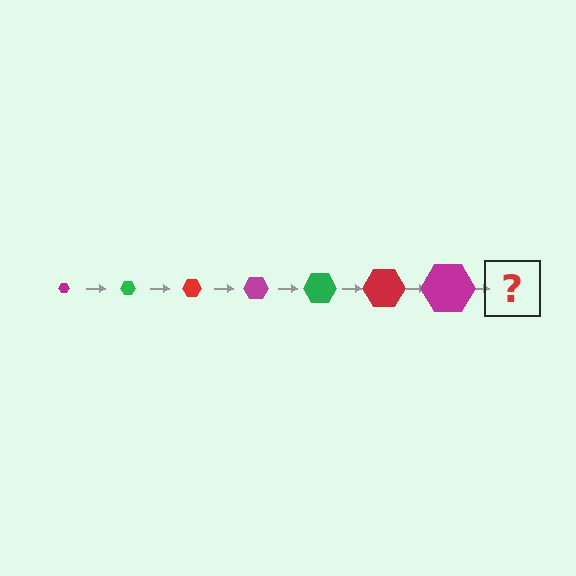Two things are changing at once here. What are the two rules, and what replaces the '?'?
The two rules are that the hexagon grows larger each step and the color cycles through magenta, green, and red. The '?' should be a green hexagon, larger than the previous one.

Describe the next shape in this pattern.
It should be a green hexagon, larger than the previous one.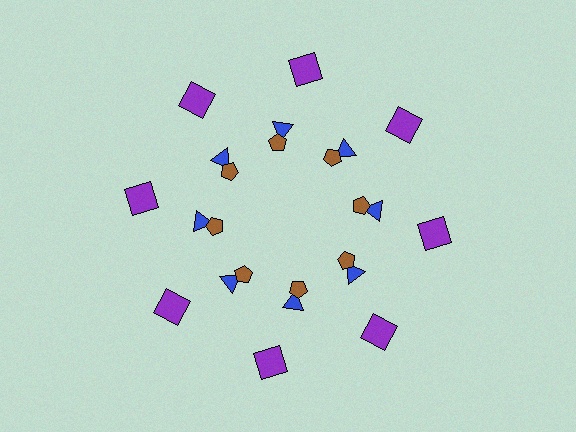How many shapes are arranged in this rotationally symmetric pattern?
There are 24 shapes, arranged in 8 groups of 3.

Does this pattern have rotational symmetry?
Yes, this pattern has 8-fold rotational symmetry. It looks the same after rotating 45 degrees around the center.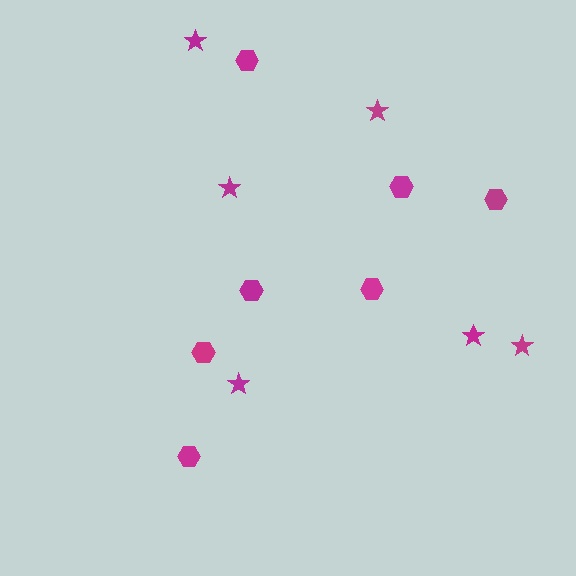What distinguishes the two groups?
There are 2 groups: one group of hexagons (7) and one group of stars (6).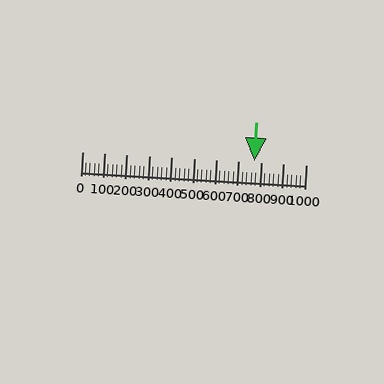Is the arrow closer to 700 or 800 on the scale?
The arrow is closer to 800.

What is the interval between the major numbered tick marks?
The major tick marks are spaced 100 units apart.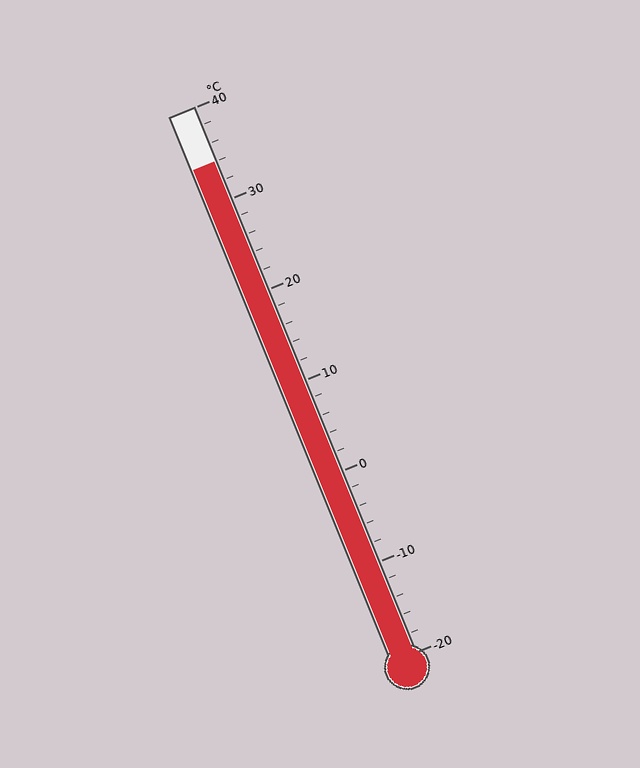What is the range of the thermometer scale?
The thermometer scale ranges from -20°C to 40°C.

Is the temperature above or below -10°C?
The temperature is above -10°C.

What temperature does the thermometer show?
The thermometer shows approximately 34°C.